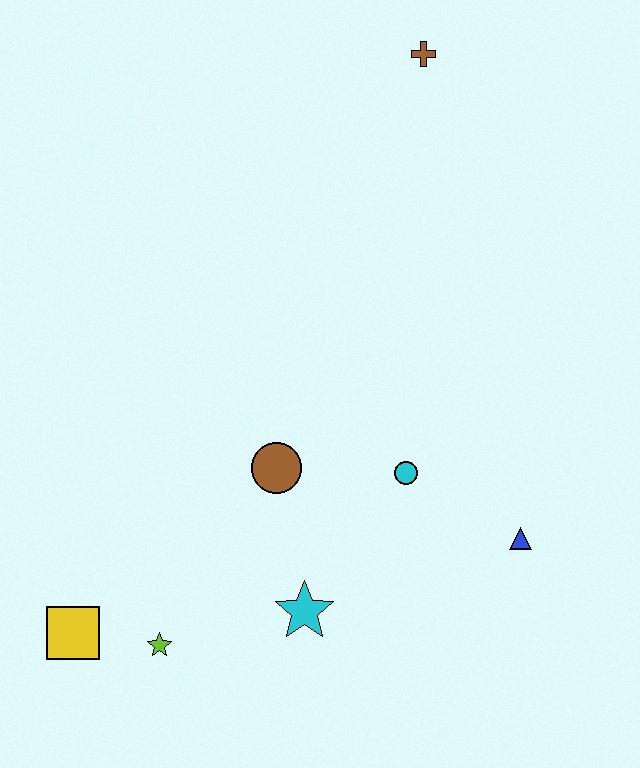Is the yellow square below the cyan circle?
Yes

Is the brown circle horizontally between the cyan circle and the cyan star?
No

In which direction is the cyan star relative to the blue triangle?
The cyan star is to the left of the blue triangle.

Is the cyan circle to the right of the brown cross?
No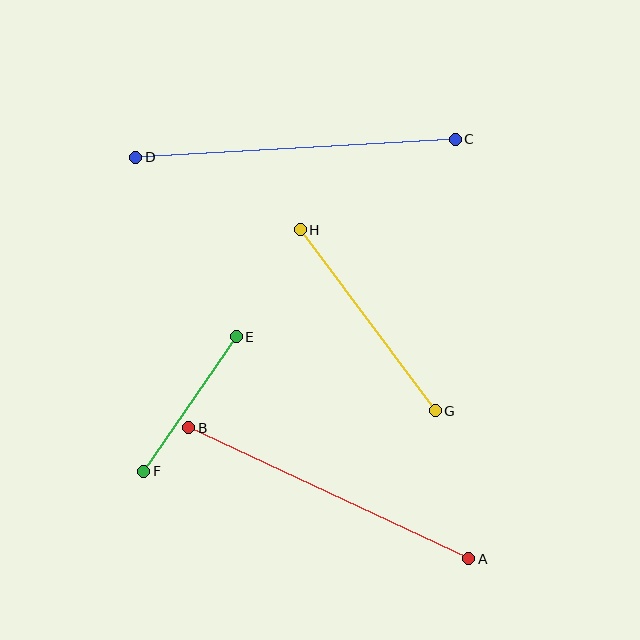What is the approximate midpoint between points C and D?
The midpoint is at approximately (296, 148) pixels.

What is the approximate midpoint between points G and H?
The midpoint is at approximately (368, 320) pixels.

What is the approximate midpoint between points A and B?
The midpoint is at approximately (329, 493) pixels.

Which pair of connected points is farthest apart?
Points C and D are farthest apart.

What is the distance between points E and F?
The distance is approximately 163 pixels.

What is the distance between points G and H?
The distance is approximately 226 pixels.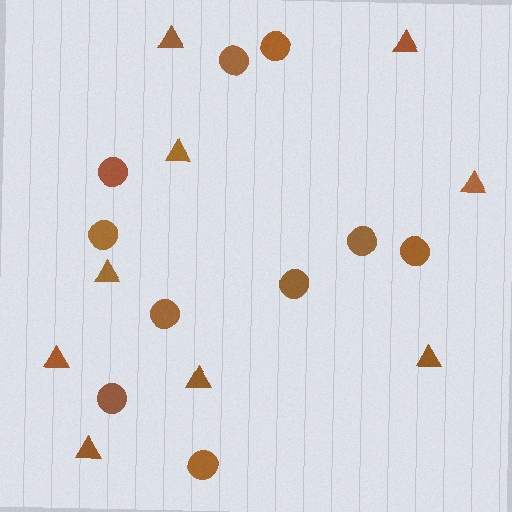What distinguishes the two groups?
There are 2 groups: one group of triangles (9) and one group of circles (10).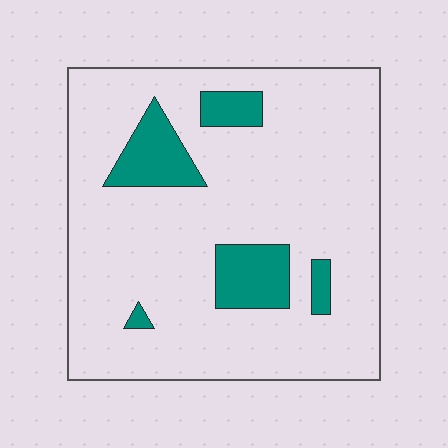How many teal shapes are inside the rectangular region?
5.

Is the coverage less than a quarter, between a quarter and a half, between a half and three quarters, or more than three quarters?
Less than a quarter.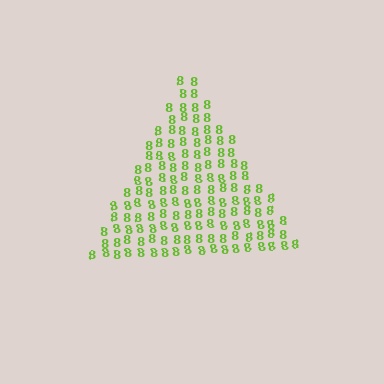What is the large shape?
The large shape is a triangle.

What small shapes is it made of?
It is made of small digit 8's.